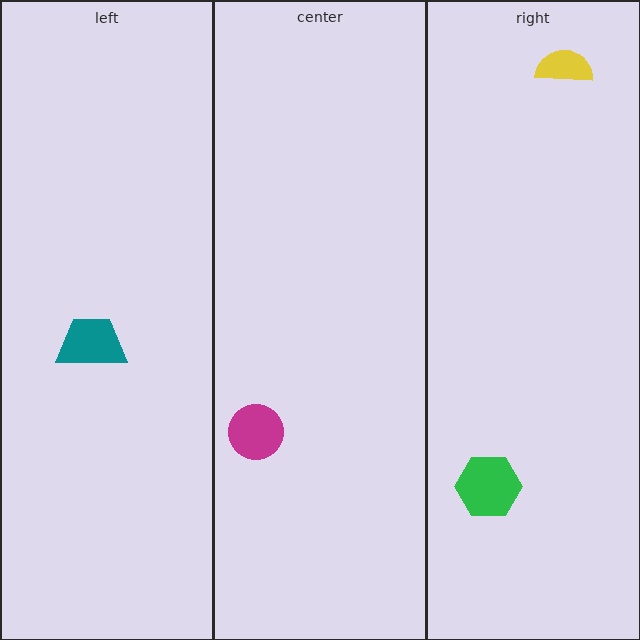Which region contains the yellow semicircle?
The right region.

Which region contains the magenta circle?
The center region.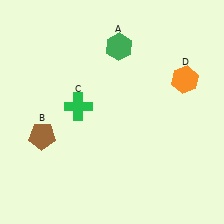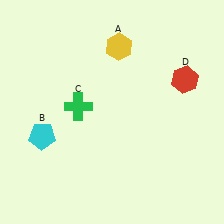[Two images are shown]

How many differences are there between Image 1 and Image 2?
There are 3 differences between the two images.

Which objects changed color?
A changed from green to yellow. B changed from brown to cyan. D changed from orange to red.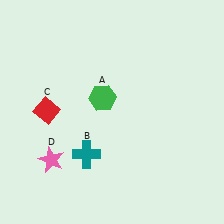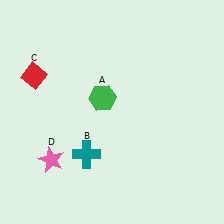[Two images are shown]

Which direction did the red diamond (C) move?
The red diamond (C) moved up.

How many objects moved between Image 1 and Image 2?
1 object moved between the two images.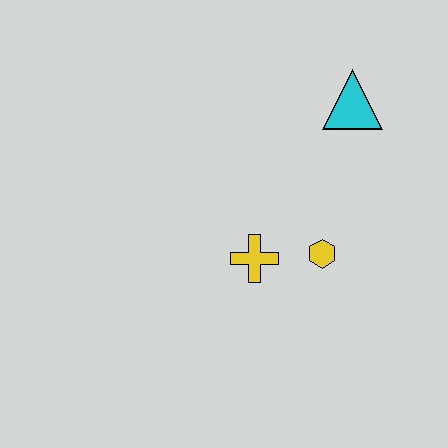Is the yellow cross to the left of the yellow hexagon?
Yes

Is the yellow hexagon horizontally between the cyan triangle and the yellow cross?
Yes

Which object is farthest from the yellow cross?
The cyan triangle is farthest from the yellow cross.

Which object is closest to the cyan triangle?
The yellow hexagon is closest to the cyan triangle.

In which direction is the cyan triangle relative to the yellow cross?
The cyan triangle is above the yellow cross.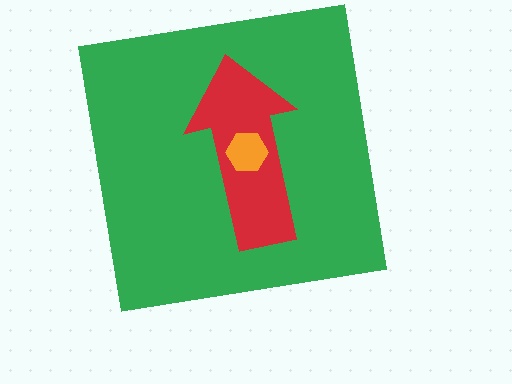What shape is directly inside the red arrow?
The orange hexagon.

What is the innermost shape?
The orange hexagon.